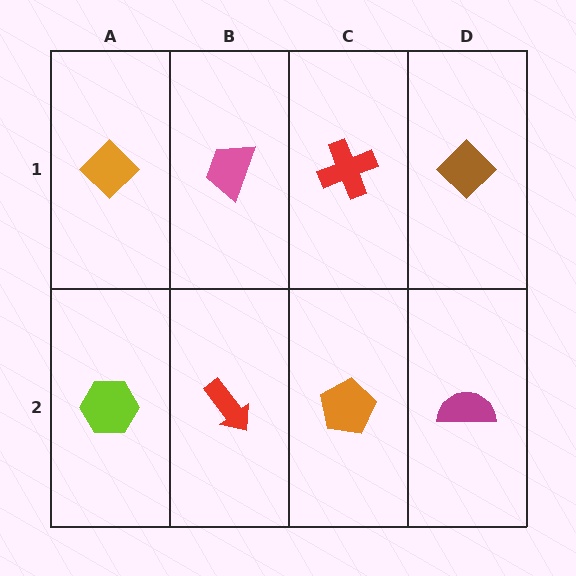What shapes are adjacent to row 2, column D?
A brown diamond (row 1, column D), an orange pentagon (row 2, column C).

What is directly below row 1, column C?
An orange pentagon.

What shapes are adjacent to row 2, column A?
An orange diamond (row 1, column A), a red arrow (row 2, column B).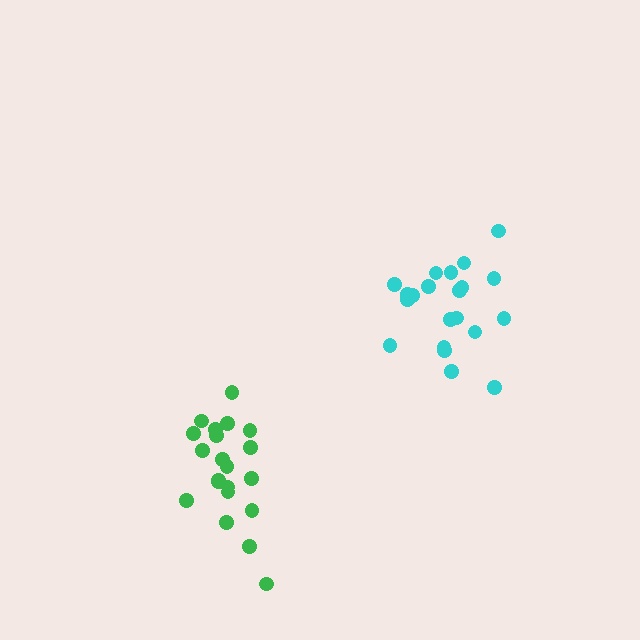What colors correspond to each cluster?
The clusters are colored: cyan, green.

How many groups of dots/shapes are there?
There are 2 groups.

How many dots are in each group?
Group 1: 21 dots, Group 2: 21 dots (42 total).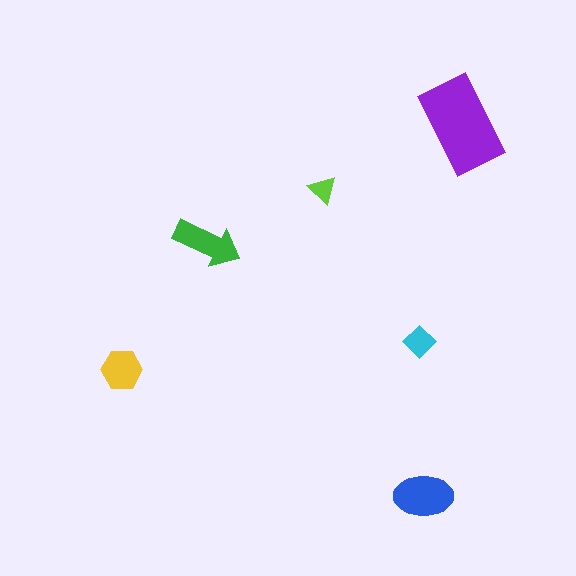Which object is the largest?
The purple rectangle.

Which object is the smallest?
The lime triangle.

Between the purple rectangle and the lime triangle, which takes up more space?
The purple rectangle.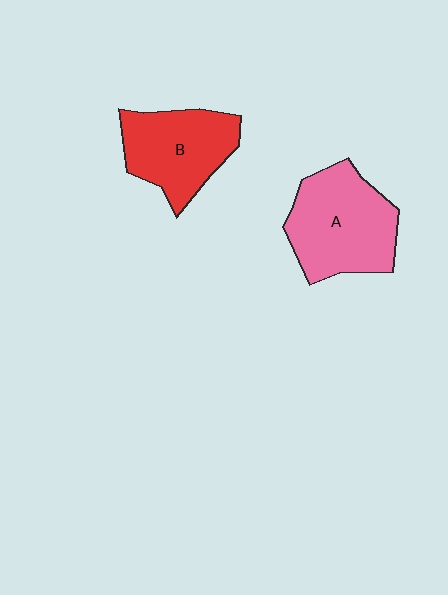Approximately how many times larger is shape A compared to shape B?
Approximately 1.2 times.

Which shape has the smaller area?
Shape B (red).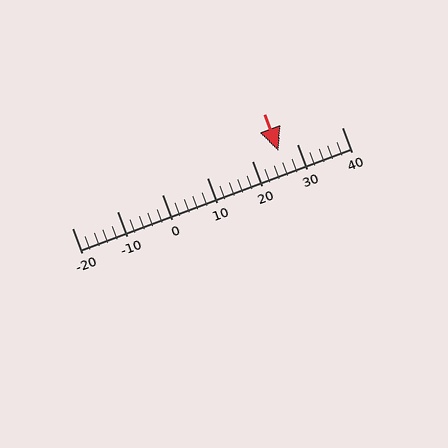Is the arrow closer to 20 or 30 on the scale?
The arrow is closer to 30.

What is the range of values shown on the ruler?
The ruler shows values from -20 to 40.